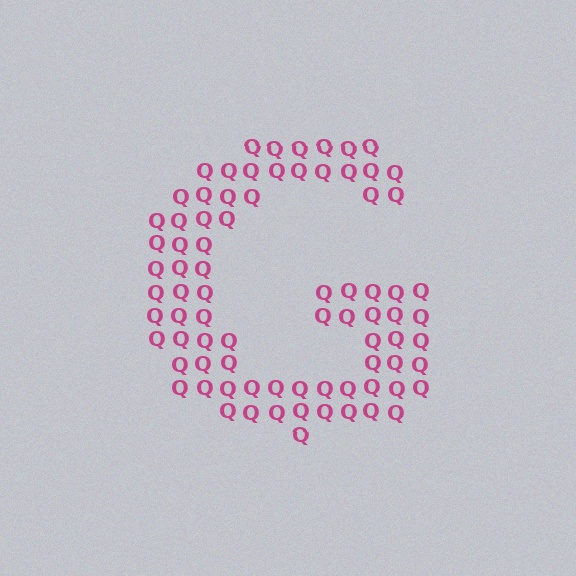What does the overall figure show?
The overall figure shows the letter G.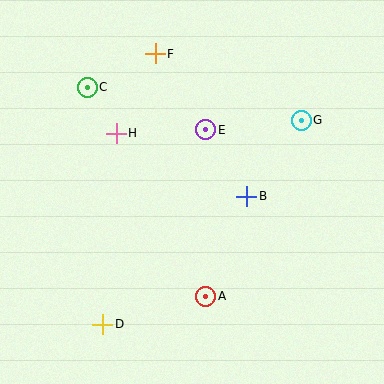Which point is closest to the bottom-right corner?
Point A is closest to the bottom-right corner.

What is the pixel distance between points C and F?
The distance between C and F is 76 pixels.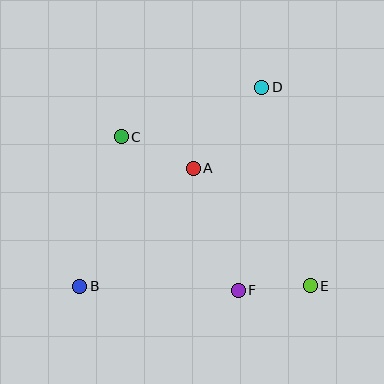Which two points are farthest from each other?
Points B and D are farthest from each other.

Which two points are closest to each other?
Points E and F are closest to each other.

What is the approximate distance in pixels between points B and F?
The distance between B and F is approximately 159 pixels.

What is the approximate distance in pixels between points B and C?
The distance between B and C is approximately 155 pixels.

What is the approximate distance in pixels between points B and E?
The distance between B and E is approximately 231 pixels.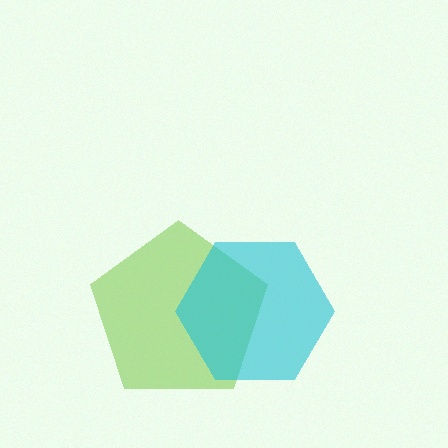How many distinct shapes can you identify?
There are 2 distinct shapes: a lime pentagon, a cyan hexagon.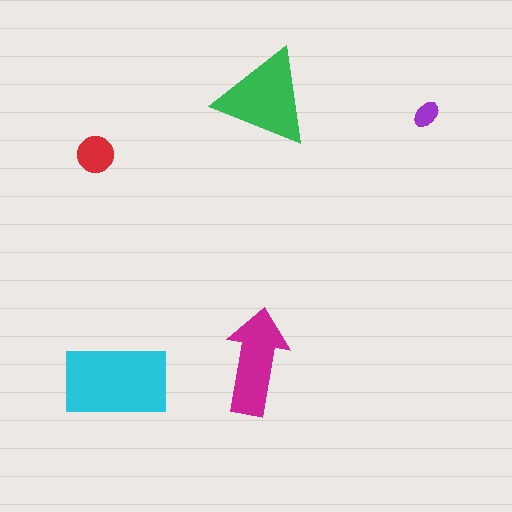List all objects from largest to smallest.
The cyan rectangle, the green triangle, the magenta arrow, the red circle, the purple ellipse.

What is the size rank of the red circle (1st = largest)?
4th.